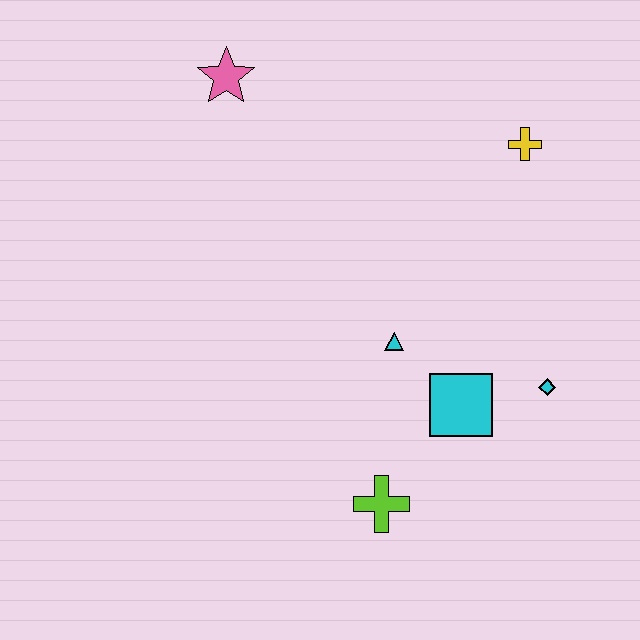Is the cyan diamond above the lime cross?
Yes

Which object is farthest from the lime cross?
The pink star is farthest from the lime cross.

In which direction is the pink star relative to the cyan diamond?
The pink star is to the left of the cyan diamond.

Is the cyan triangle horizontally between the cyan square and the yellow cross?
No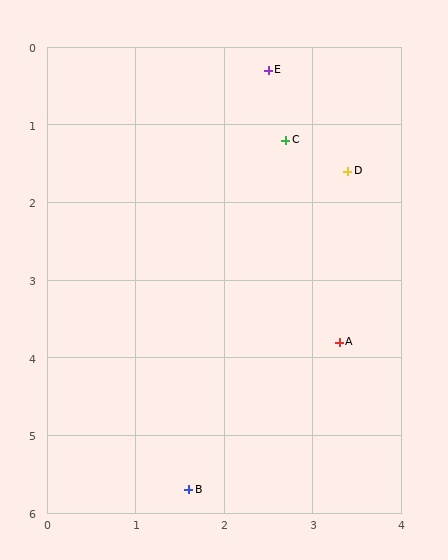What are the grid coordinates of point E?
Point E is at approximately (2.5, 0.3).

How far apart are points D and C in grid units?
Points D and C are about 0.8 grid units apart.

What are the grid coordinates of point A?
Point A is at approximately (3.3, 3.8).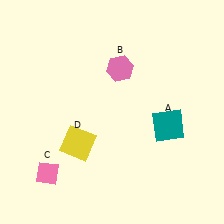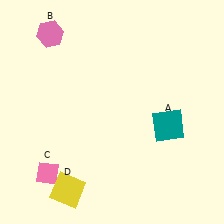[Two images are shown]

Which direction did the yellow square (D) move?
The yellow square (D) moved down.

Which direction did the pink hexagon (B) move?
The pink hexagon (B) moved left.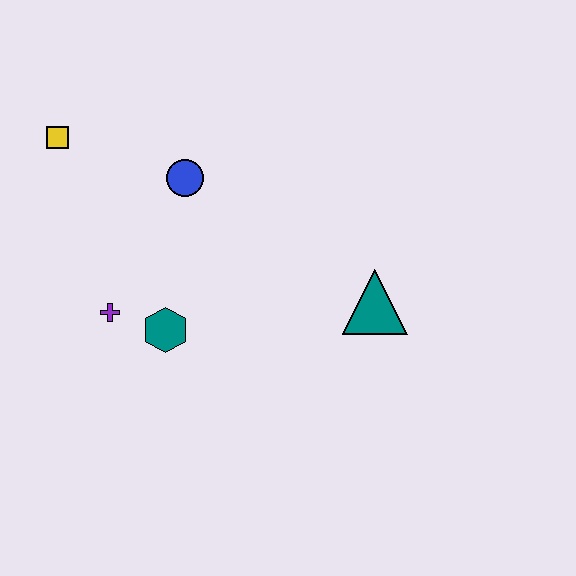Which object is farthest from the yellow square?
The teal triangle is farthest from the yellow square.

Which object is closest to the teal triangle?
The teal hexagon is closest to the teal triangle.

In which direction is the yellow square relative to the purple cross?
The yellow square is above the purple cross.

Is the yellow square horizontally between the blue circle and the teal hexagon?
No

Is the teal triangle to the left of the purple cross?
No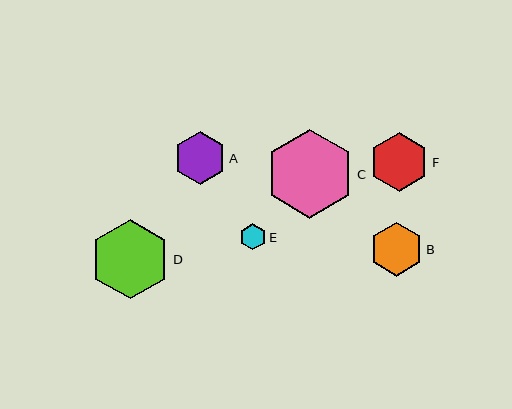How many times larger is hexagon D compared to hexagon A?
Hexagon D is approximately 1.5 times the size of hexagon A.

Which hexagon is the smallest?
Hexagon E is the smallest with a size of approximately 26 pixels.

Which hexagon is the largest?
Hexagon C is the largest with a size of approximately 89 pixels.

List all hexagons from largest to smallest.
From largest to smallest: C, D, F, B, A, E.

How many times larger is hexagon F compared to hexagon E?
Hexagon F is approximately 2.3 times the size of hexagon E.